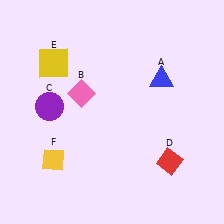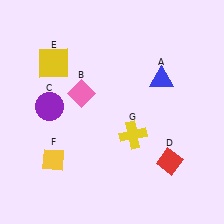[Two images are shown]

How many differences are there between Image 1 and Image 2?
There is 1 difference between the two images.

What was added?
A yellow cross (G) was added in Image 2.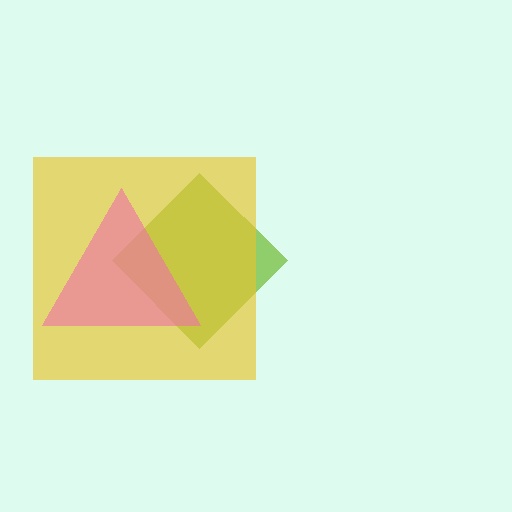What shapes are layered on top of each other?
The layered shapes are: a lime diamond, a yellow square, a pink triangle.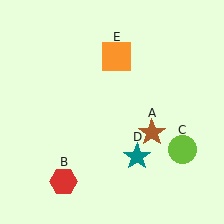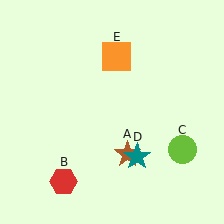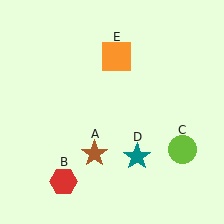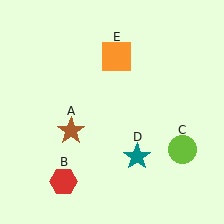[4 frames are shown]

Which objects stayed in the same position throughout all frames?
Red hexagon (object B) and lime circle (object C) and teal star (object D) and orange square (object E) remained stationary.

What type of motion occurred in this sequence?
The brown star (object A) rotated clockwise around the center of the scene.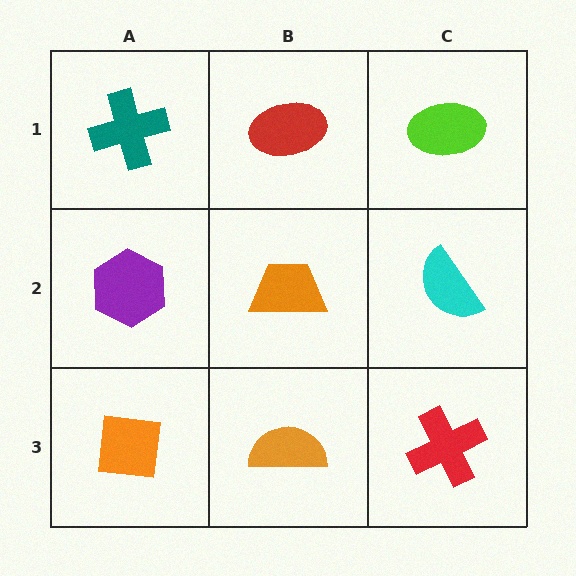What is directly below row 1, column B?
An orange trapezoid.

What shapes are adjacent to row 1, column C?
A cyan semicircle (row 2, column C), a red ellipse (row 1, column B).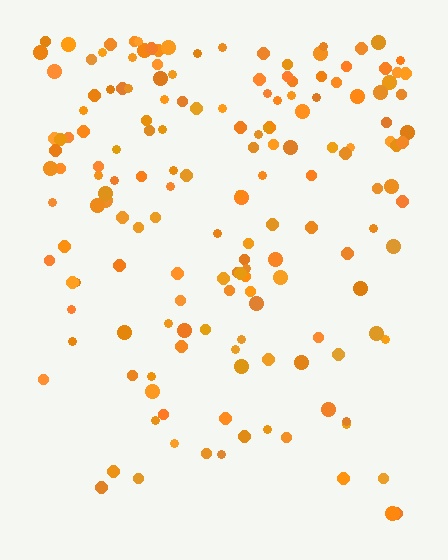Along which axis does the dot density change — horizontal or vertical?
Vertical.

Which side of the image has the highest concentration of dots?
The top.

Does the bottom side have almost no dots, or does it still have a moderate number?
Still a moderate number, just noticeably fewer than the top.